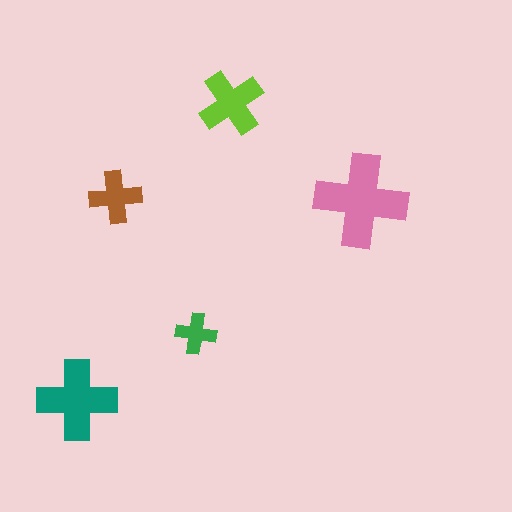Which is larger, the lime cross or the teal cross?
The teal one.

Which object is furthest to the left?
The teal cross is leftmost.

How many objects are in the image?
There are 5 objects in the image.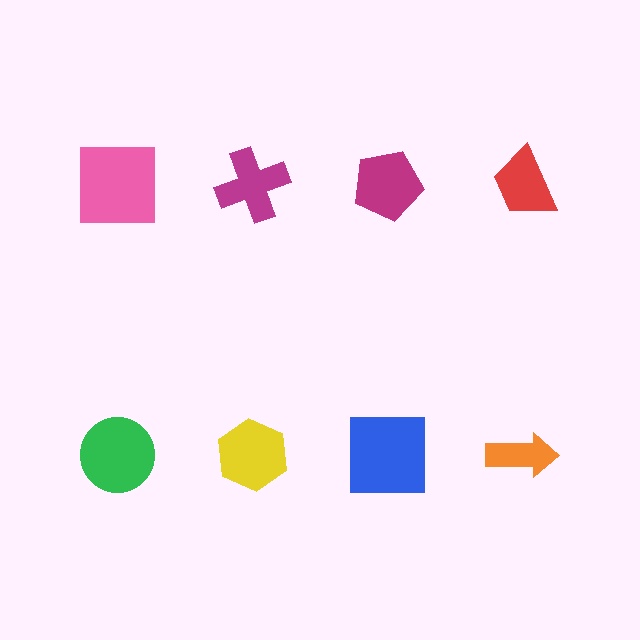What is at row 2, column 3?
A blue square.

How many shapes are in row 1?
4 shapes.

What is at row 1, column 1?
A pink square.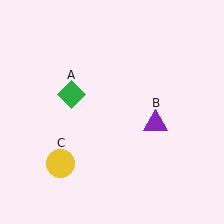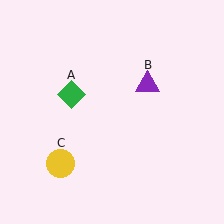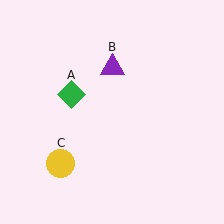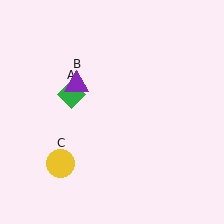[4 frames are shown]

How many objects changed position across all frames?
1 object changed position: purple triangle (object B).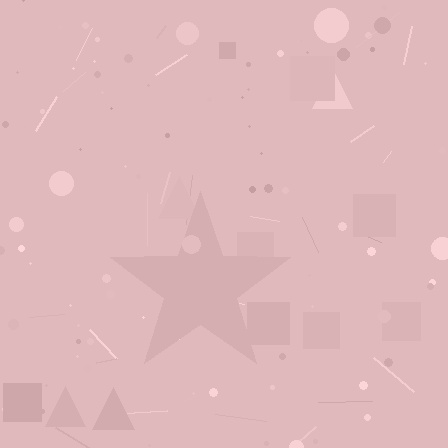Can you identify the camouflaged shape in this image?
The camouflaged shape is a star.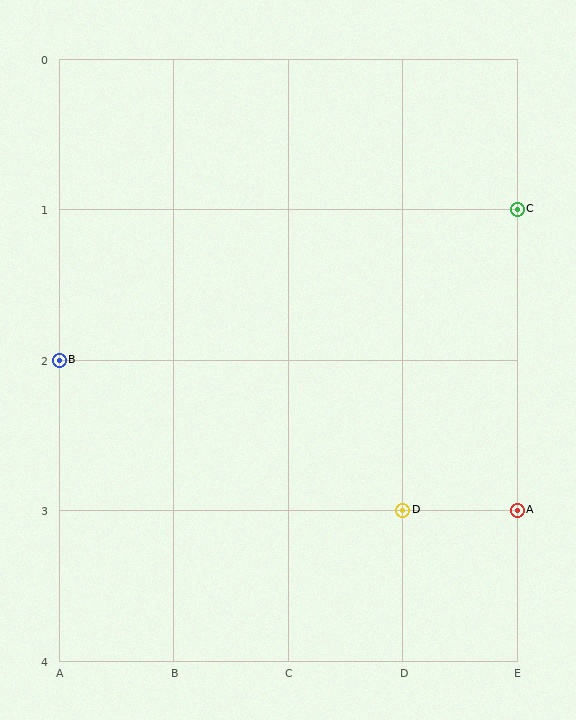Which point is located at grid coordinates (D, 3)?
Point D is at (D, 3).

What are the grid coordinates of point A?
Point A is at grid coordinates (E, 3).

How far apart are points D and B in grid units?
Points D and B are 3 columns and 1 row apart (about 3.2 grid units diagonally).